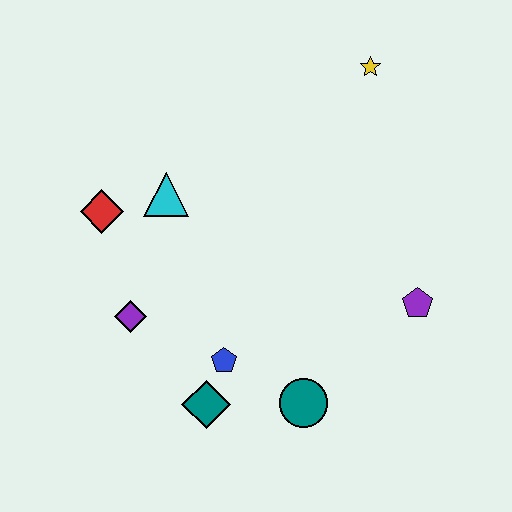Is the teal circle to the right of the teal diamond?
Yes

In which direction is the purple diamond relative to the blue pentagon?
The purple diamond is to the left of the blue pentagon.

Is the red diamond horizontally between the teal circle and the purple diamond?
No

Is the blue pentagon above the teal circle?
Yes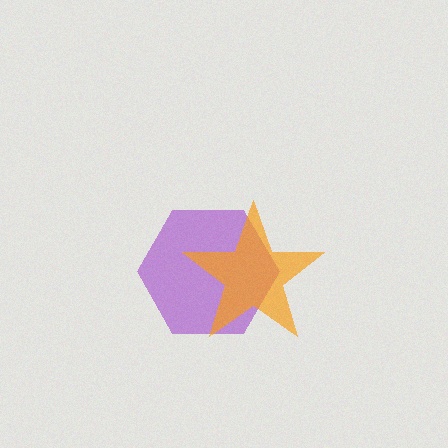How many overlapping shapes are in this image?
There are 2 overlapping shapes in the image.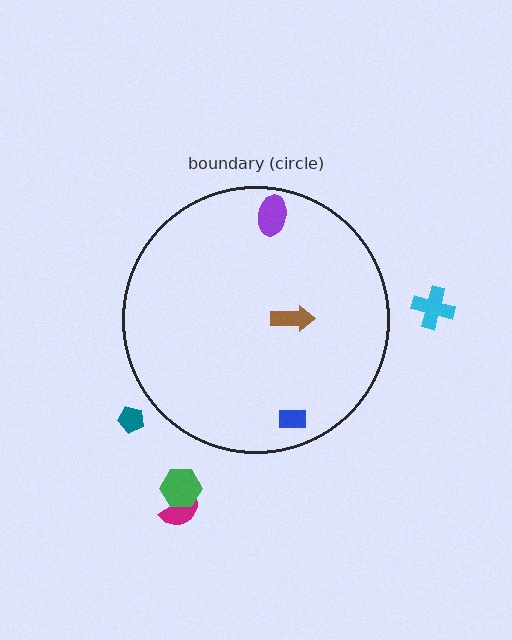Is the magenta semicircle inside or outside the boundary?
Outside.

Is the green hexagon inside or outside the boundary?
Outside.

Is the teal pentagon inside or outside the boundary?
Outside.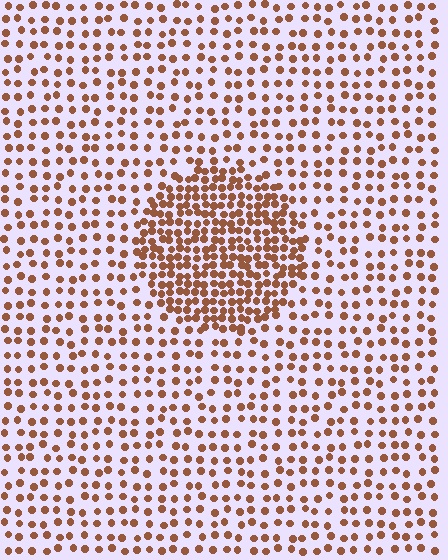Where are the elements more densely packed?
The elements are more densely packed inside the circle boundary.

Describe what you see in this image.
The image contains small brown elements arranged at two different densities. A circle-shaped region is visible where the elements are more densely packed than the surrounding area.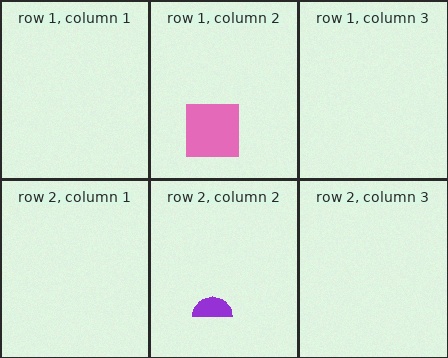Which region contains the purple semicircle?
The row 2, column 2 region.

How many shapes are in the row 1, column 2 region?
2.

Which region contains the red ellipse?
The row 1, column 2 region.